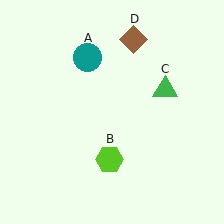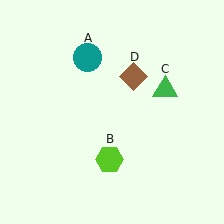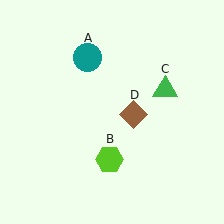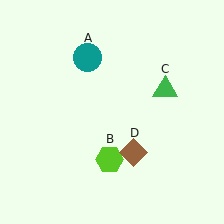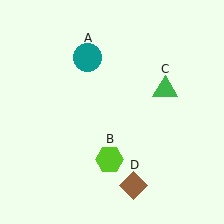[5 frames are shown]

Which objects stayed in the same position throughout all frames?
Teal circle (object A) and lime hexagon (object B) and green triangle (object C) remained stationary.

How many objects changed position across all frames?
1 object changed position: brown diamond (object D).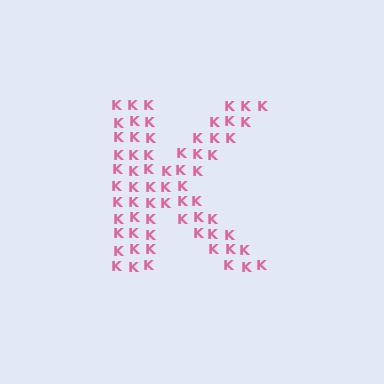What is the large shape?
The large shape is the letter K.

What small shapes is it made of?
It is made of small letter K's.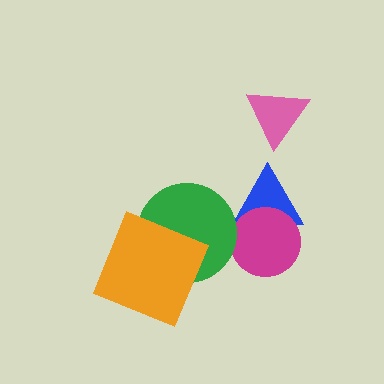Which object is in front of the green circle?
The orange square is in front of the green circle.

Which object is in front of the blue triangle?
The magenta circle is in front of the blue triangle.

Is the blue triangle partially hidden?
Yes, it is partially covered by another shape.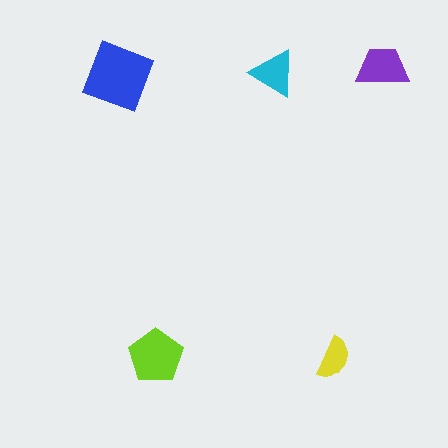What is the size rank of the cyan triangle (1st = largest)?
4th.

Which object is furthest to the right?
The purple trapezoid is rightmost.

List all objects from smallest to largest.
The yellow semicircle, the cyan triangle, the purple trapezoid, the lime pentagon, the blue diamond.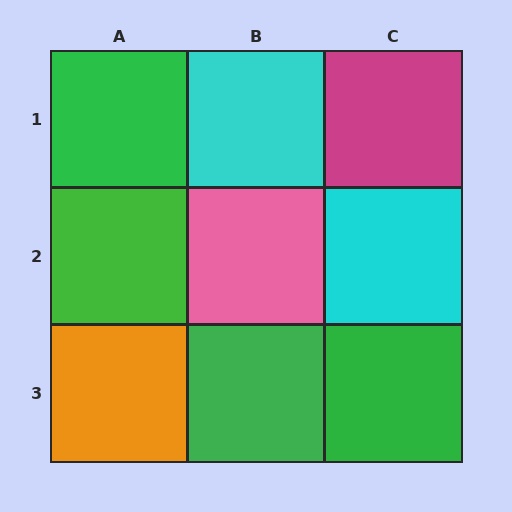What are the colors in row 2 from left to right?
Green, pink, cyan.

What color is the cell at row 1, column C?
Magenta.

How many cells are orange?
1 cell is orange.